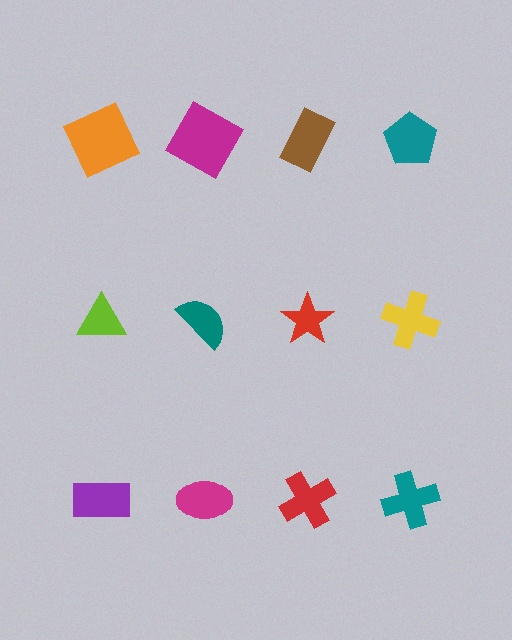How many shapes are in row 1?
4 shapes.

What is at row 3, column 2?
A magenta ellipse.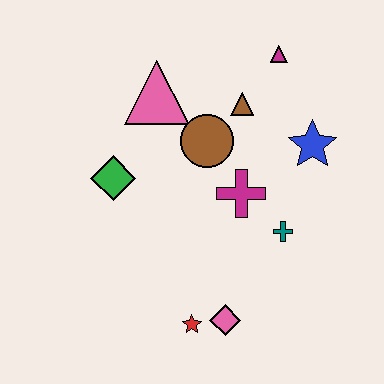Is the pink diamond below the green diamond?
Yes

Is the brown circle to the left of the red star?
No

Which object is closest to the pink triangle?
The brown circle is closest to the pink triangle.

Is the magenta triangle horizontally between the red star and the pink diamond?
No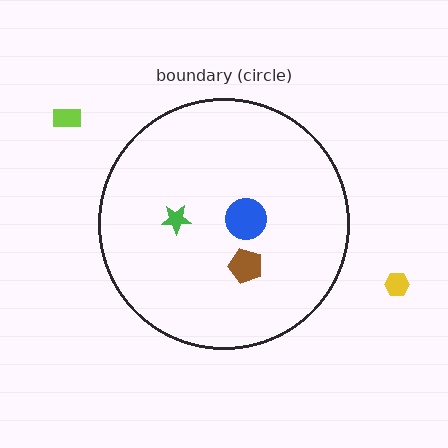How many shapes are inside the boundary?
3 inside, 2 outside.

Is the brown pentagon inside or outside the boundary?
Inside.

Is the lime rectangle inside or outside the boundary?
Outside.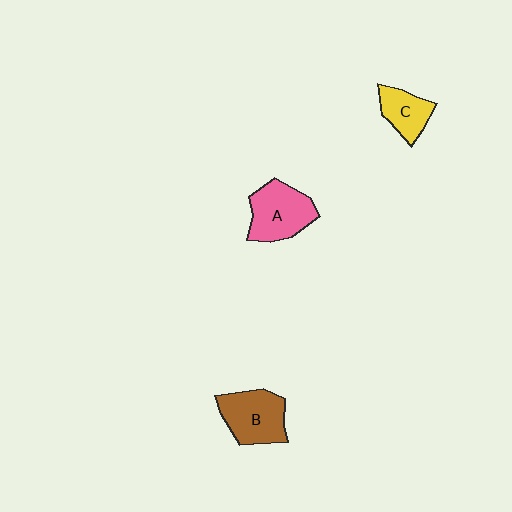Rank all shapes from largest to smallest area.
From largest to smallest: A (pink), B (brown), C (yellow).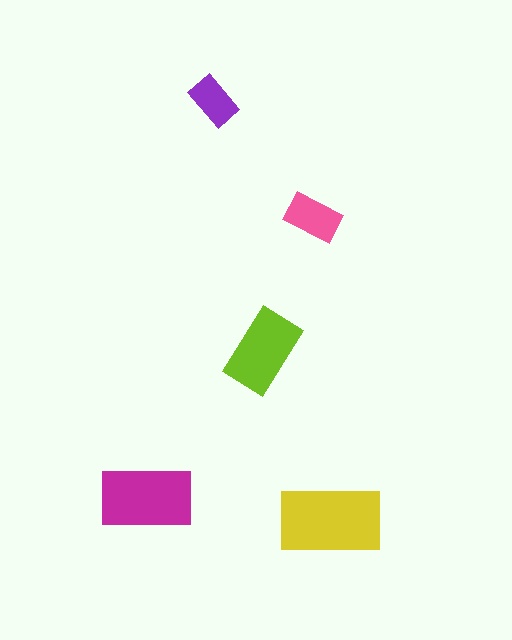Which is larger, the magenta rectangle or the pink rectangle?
The magenta one.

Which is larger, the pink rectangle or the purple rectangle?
The pink one.